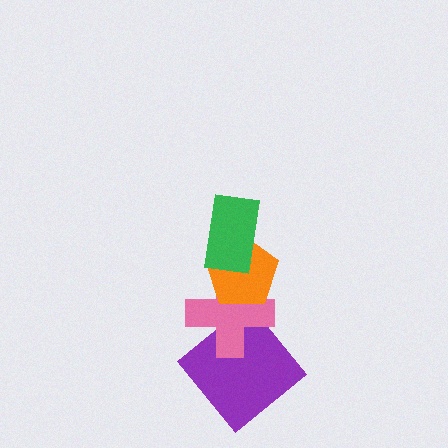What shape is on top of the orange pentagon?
The green rectangle is on top of the orange pentagon.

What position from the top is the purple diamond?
The purple diamond is 4th from the top.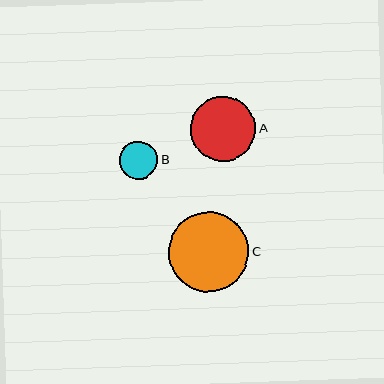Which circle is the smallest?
Circle B is the smallest with a size of approximately 38 pixels.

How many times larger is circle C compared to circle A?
Circle C is approximately 1.2 times the size of circle A.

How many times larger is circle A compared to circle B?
Circle A is approximately 1.7 times the size of circle B.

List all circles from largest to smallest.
From largest to smallest: C, A, B.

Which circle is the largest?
Circle C is the largest with a size of approximately 80 pixels.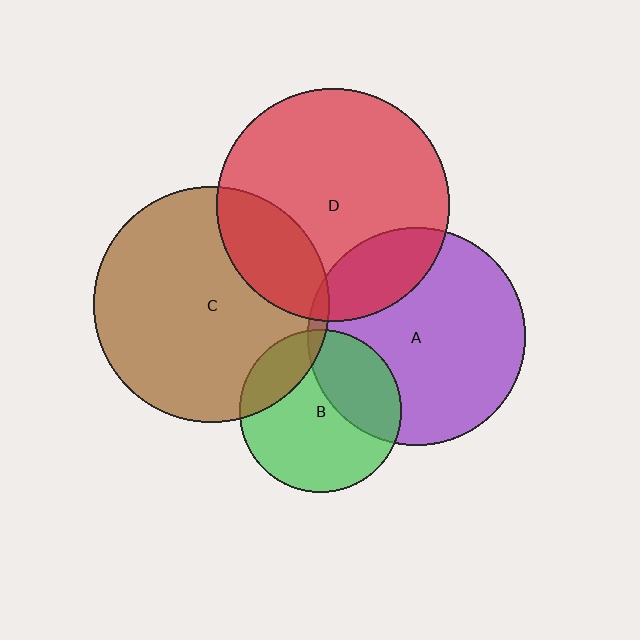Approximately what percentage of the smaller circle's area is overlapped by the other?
Approximately 5%.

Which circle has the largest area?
Circle C (brown).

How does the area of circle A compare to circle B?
Approximately 1.8 times.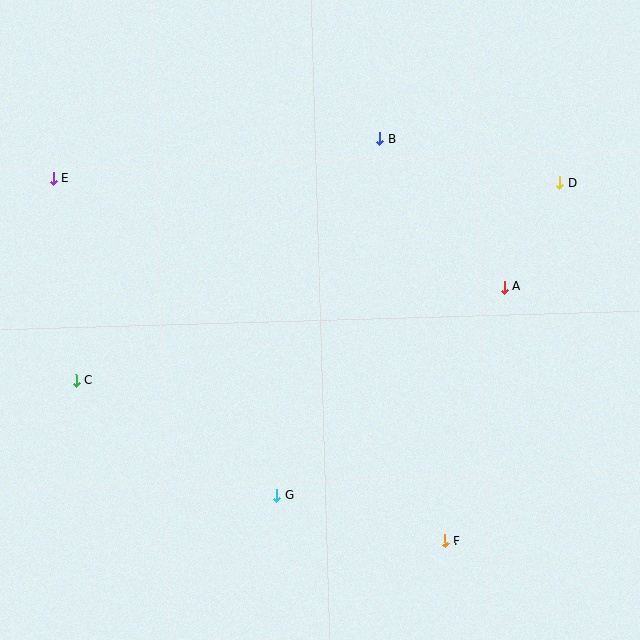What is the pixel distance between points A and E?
The distance between A and E is 464 pixels.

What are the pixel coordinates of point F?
Point F is at (445, 541).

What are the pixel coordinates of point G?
Point G is at (277, 496).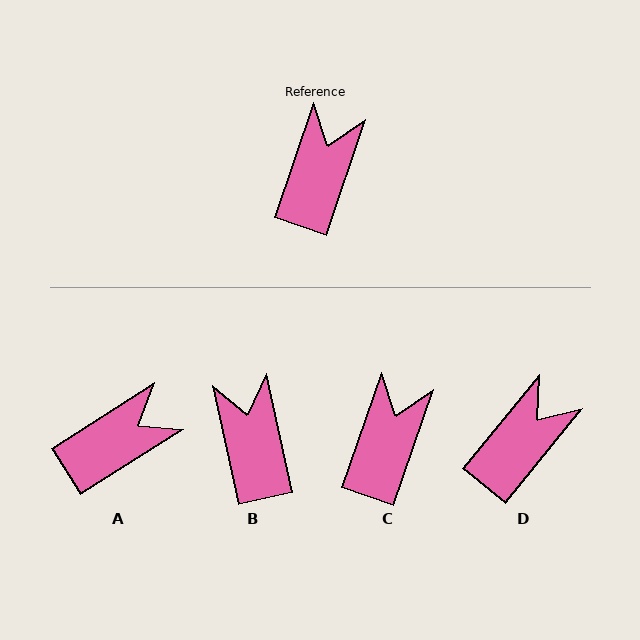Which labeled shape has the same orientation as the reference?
C.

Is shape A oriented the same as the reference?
No, it is off by about 39 degrees.